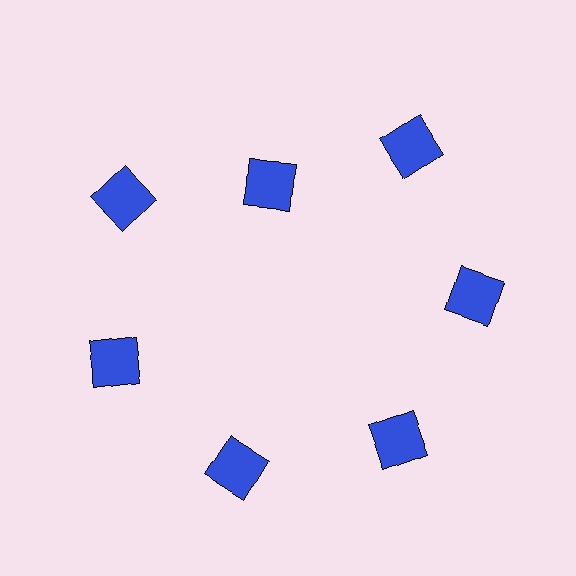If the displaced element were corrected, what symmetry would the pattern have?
It would have 7-fold rotational symmetry — the pattern would map onto itself every 51 degrees.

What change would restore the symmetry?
The symmetry would be restored by moving it outward, back onto the ring so that all 7 squares sit at equal angles and equal distance from the center.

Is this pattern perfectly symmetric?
No. The 7 blue squares are arranged in a ring, but one element near the 12 o'clock position is pulled inward toward the center, breaking the 7-fold rotational symmetry.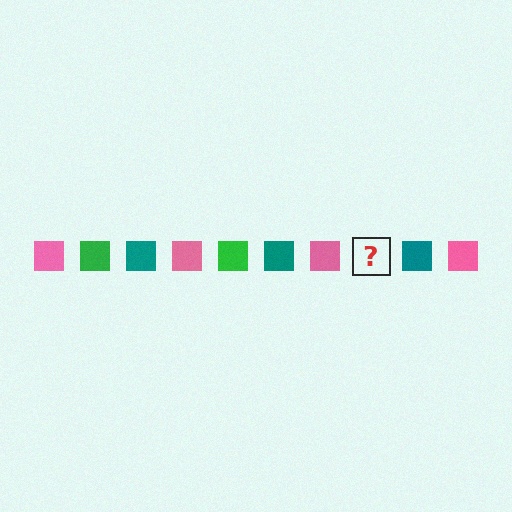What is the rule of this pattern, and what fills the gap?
The rule is that the pattern cycles through pink, green, teal squares. The gap should be filled with a green square.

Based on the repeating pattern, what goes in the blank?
The blank should be a green square.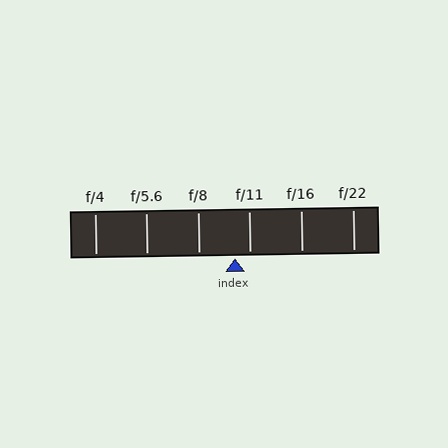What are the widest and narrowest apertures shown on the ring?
The widest aperture shown is f/4 and the narrowest is f/22.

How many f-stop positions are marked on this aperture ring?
There are 6 f-stop positions marked.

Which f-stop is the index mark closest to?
The index mark is closest to f/11.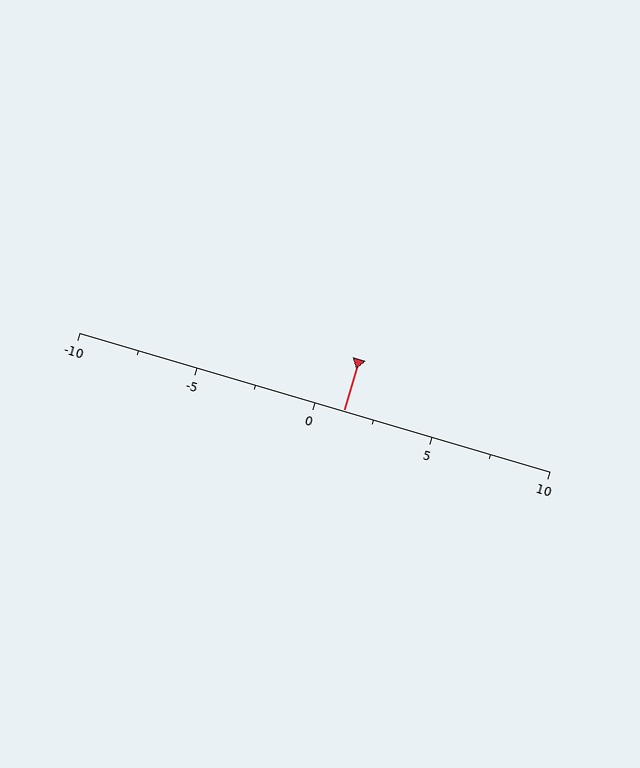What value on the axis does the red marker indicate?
The marker indicates approximately 1.2.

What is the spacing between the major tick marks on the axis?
The major ticks are spaced 5 apart.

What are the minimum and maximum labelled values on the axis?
The axis runs from -10 to 10.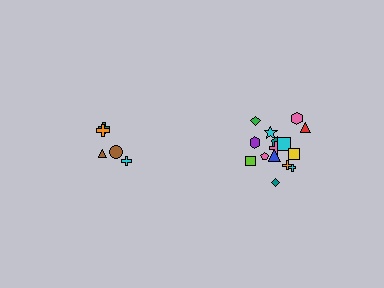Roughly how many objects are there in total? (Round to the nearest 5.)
Roughly 20 objects in total.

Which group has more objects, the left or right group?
The right group.